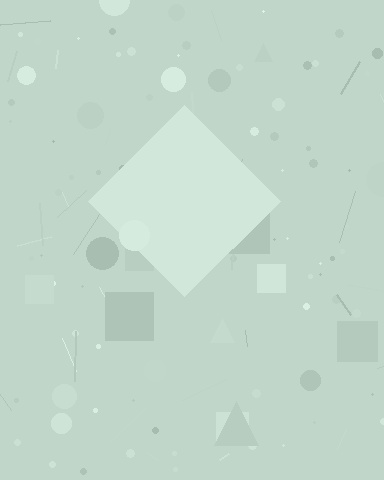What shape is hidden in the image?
A diamond is hidden in the image.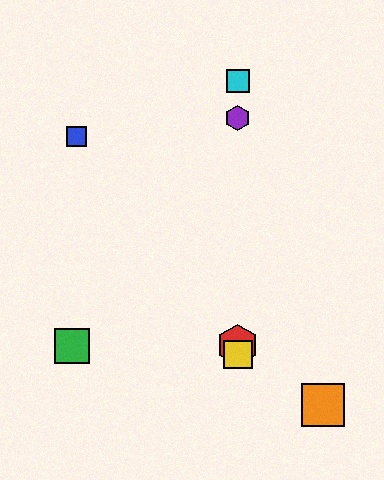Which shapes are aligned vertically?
The red hexagon, the yellow square, the purple hexagon, the cyan square are aligned vertically.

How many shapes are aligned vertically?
4 shapes (the red hexagon, the yellow square, the purple hexagon, the cyan square) are aligned vertically.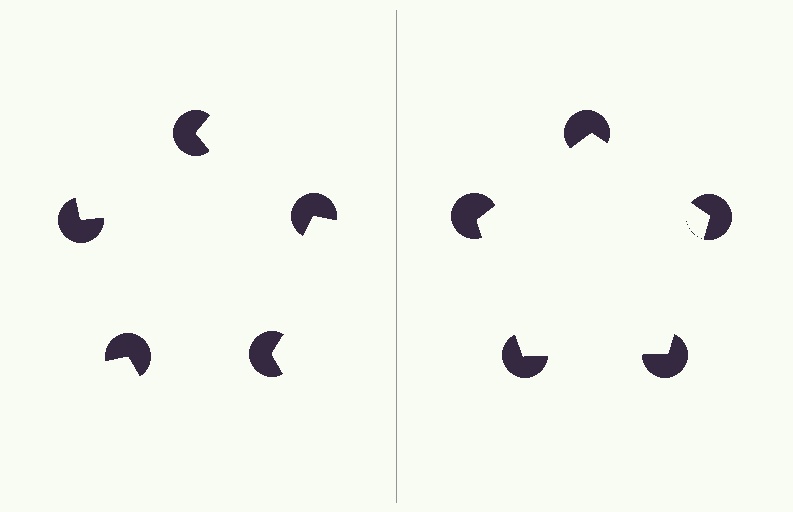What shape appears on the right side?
An illusory pentagon.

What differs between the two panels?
The pac-man discs are positioned identically on both sides; only the wedge orientations differ. On the right they align to a pentagon; on the left they are misaligned.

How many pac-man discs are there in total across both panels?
10 — 5 on each side.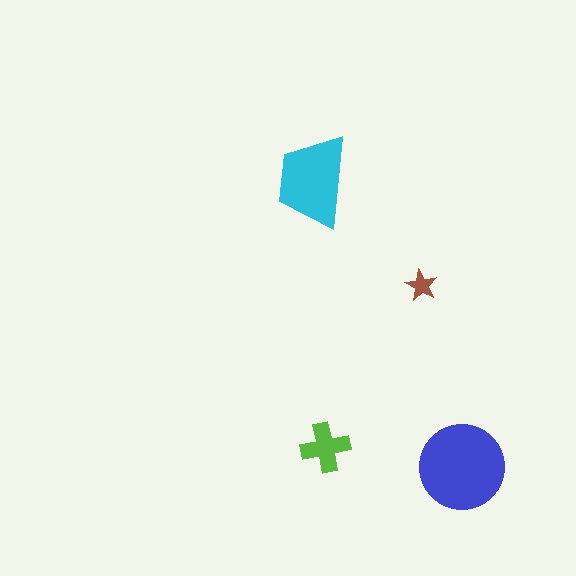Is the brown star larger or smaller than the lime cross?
Smaller.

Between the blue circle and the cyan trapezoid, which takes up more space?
The blue circle.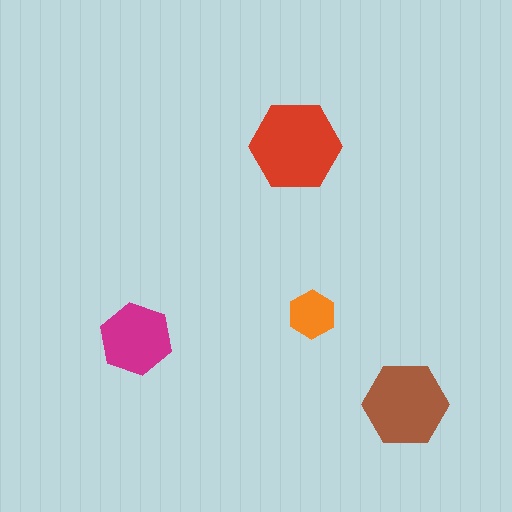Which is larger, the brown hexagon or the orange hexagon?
The brown one.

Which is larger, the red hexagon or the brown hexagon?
The red one.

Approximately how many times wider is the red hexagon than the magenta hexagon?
About 1.5 times wider.